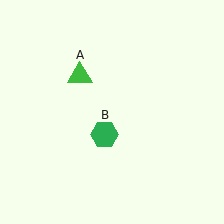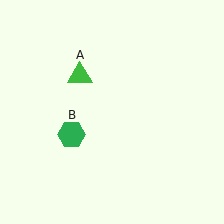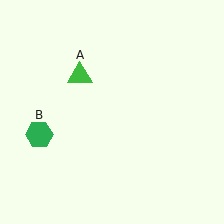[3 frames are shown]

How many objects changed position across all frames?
1 object changed position: green hexagon (object B).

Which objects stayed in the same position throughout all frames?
Green triangle (object A) remained stationary.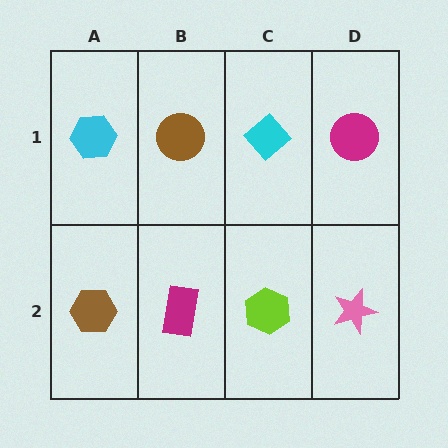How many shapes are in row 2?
4 shapes.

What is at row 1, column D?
A magenta circle.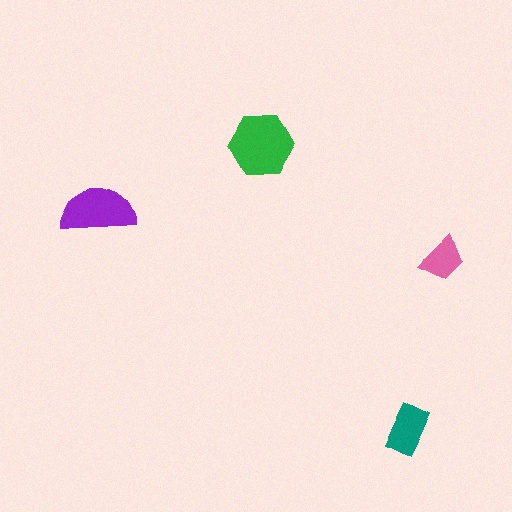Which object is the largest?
The green hexagon.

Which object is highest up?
The green hexagon is topmost.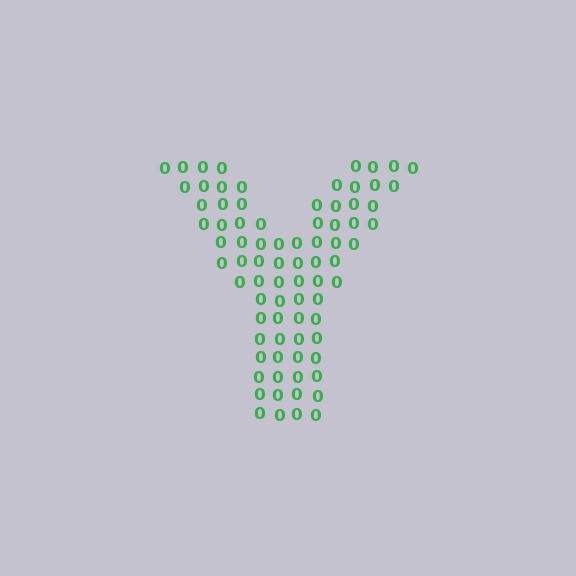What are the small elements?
The small elements are digit 0's.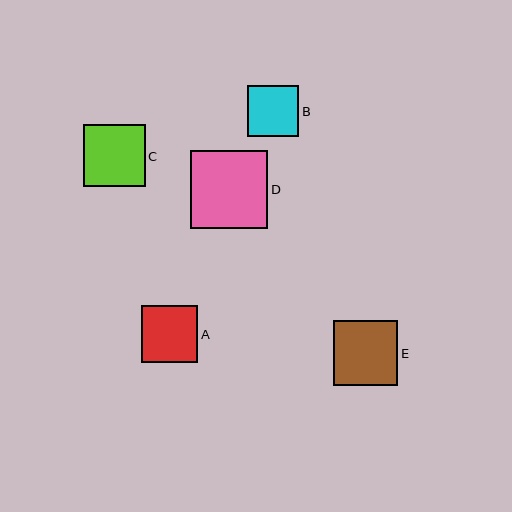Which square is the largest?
Square D is the largest with a size of approximately 78 pixels.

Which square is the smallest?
Square B is the smallest with a size of approximately 51 pixels.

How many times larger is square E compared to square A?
Square E is approximately 1.1 times the size of square A.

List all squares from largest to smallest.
From largest to smallest: D, E, C, A, B.